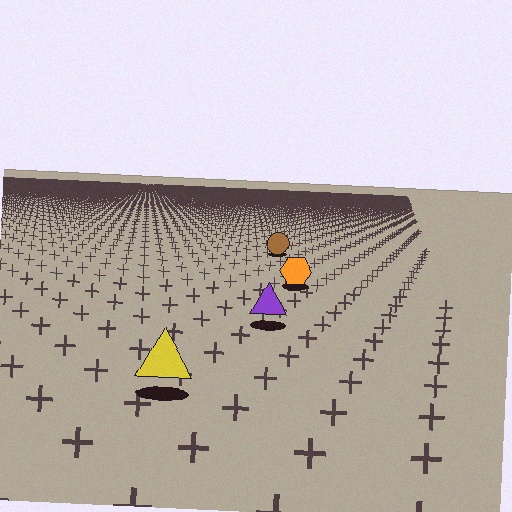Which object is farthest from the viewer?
The brown circle is farthest from the viewer. It appears smaller and the ground texture around it is denser.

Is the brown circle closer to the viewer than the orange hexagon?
No. The orange hexagon is closer — you can tell from the texture gradient: the ground texture is coarser near it.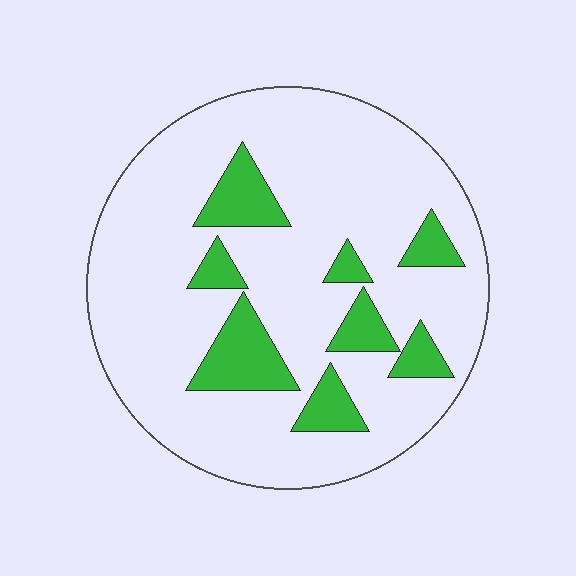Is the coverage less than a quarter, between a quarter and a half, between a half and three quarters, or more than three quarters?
Less than a quarter.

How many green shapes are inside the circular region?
8.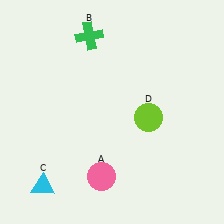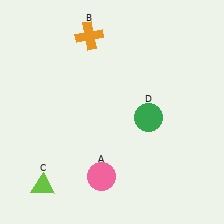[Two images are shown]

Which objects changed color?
B changed from green to orange. C changed from cyan to lime. D changed from lime to green.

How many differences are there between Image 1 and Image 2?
There are 3 differences between the two images.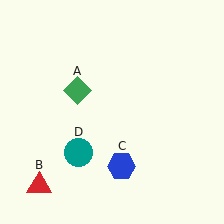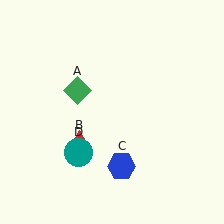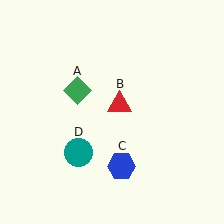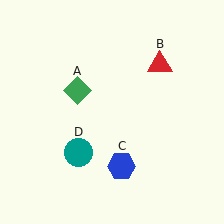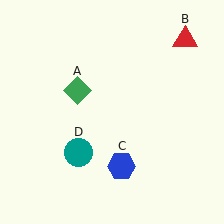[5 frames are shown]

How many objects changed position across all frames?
1 object changed position: red triangle (object B).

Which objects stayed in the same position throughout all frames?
Green diamond (object A) and blue hexagon (object C) and teal circle (object D) remained stationary.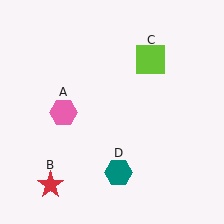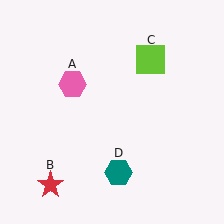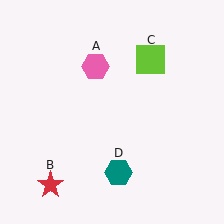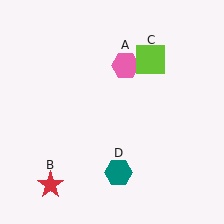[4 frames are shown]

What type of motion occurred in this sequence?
The pink hexagon (object A) rotated clockwise around the center of the scene.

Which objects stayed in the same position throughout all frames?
Red star (object B) and lime square (object C) and teal hexagon (object D) remained stationary.